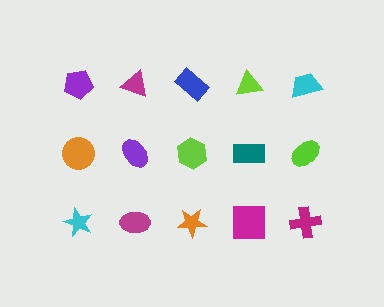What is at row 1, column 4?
A lime triangle.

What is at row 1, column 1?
A purple pentagon.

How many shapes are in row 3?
5 shapes.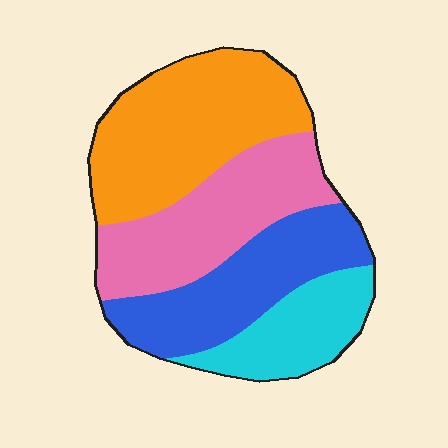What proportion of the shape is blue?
Blue covers around 25% of the shape.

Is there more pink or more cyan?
Pink.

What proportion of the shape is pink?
Pink covers about 25% of the shape.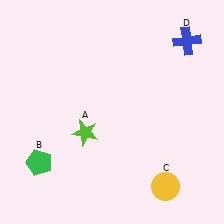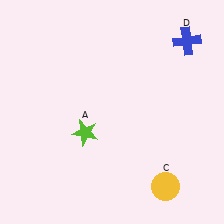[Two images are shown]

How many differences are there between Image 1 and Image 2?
There is 1 difference between the two images.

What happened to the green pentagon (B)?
The green pentagon (B) was removed in Image 2. It was in the bottom-left area of Image 1.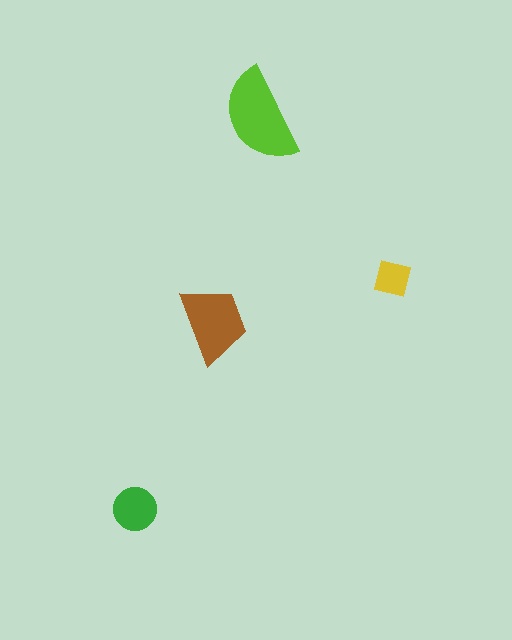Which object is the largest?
The lime semicircle.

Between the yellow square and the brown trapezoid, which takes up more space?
The brown trapezoid.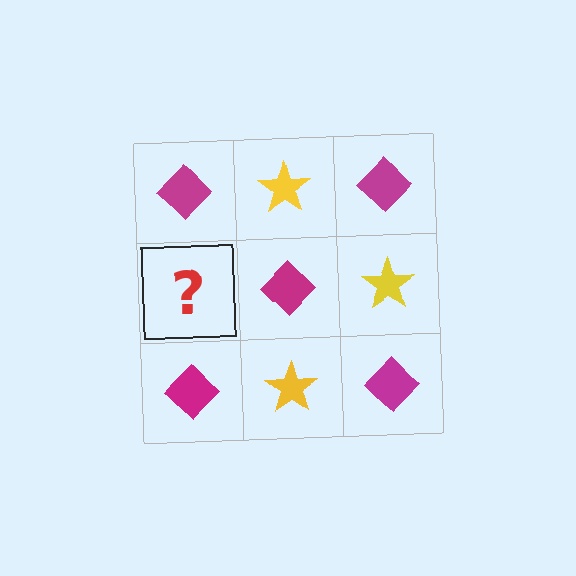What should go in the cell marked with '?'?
The missing cell should contain a yellow star.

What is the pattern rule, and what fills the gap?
The rule is that it alternates magenta diamond and yellow star in a checkerboard pattern. The gap should be filled with a yellow star.